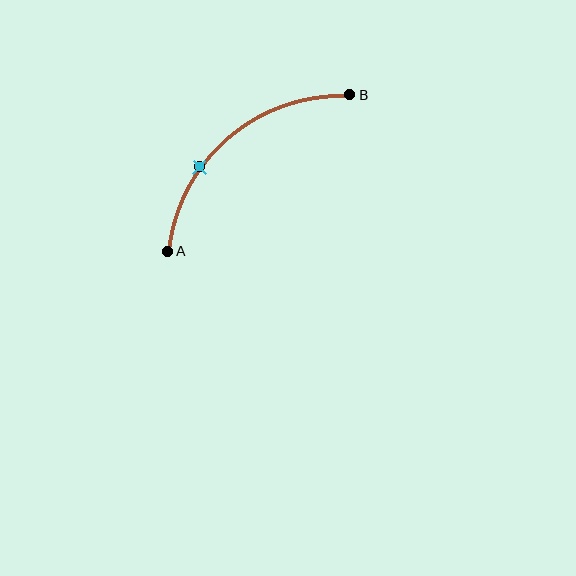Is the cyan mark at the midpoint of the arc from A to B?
No. The cyan mark lies on the arc but is closer to endpoint A. The arc midpoint would be at the point on the curve equidistant along the arc from both A and B.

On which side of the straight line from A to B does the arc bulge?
The arc bulges above and to the left of the straight line connecting A and B.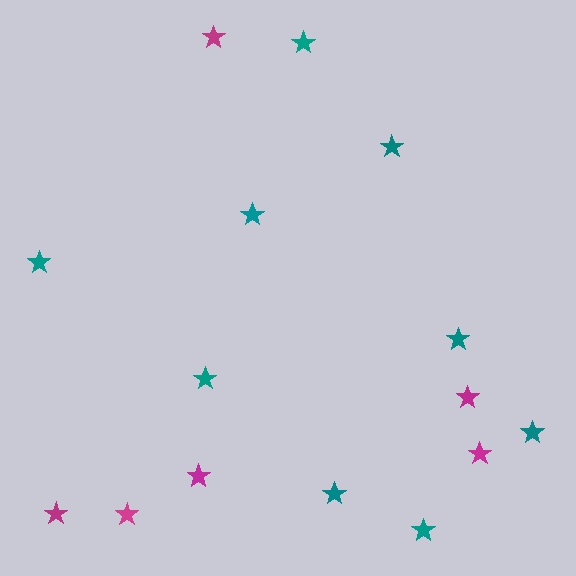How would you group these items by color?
There are 2 groups: one group of magenta stars (6) and one group of teal stars (9).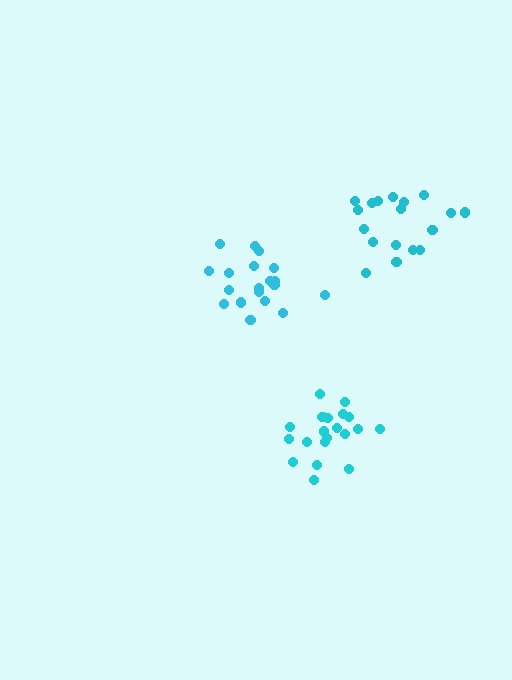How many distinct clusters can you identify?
There are 3 distinct clusters.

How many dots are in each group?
Group 1: 19 dots, Group 2: 18 dots, Group 3: 20 dots (57 total).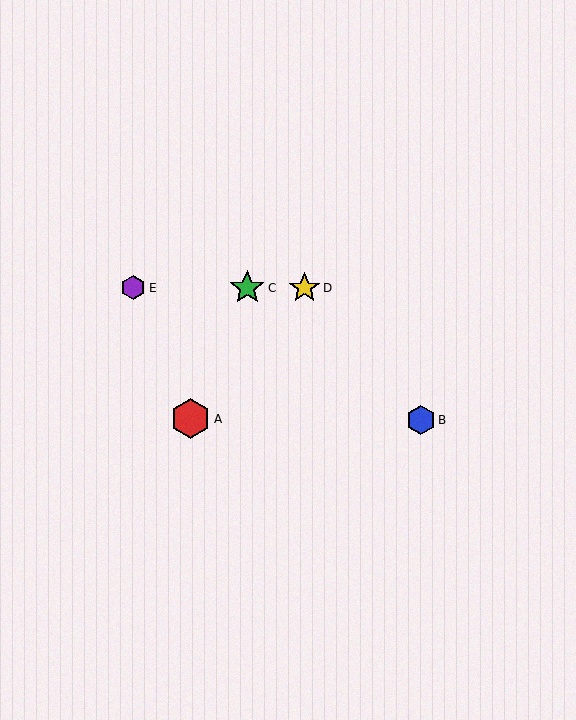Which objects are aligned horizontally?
Objects C, D, E are aligned horizontally.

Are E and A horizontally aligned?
No, E is at y≈288 and A is at y≈419.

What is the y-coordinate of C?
Object C is at y≈288.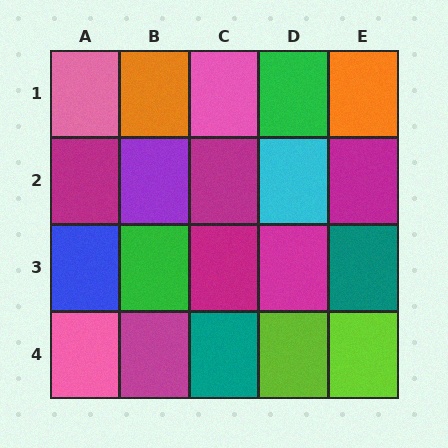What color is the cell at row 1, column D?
Green.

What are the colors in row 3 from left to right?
Blue, green, magenta, magenta, teal.